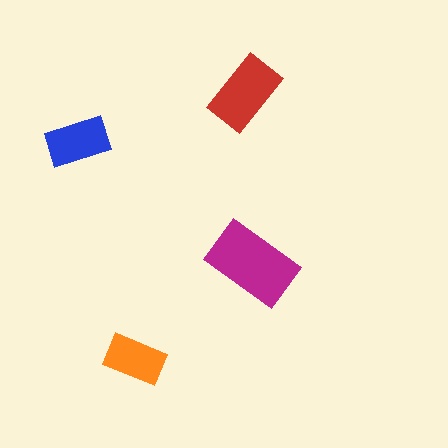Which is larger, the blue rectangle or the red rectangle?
The red one.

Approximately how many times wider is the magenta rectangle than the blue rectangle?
About 1.5 times wider.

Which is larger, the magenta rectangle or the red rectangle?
The magenta one.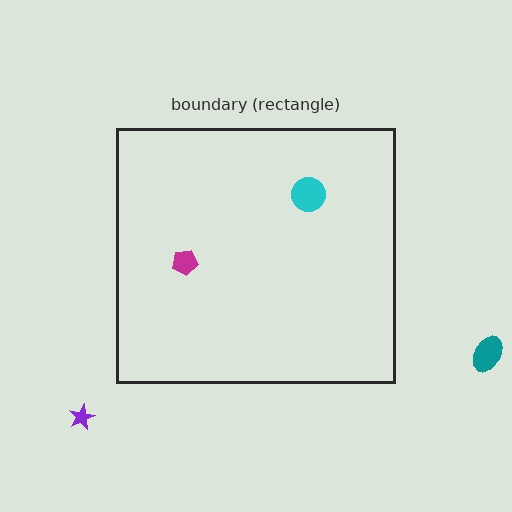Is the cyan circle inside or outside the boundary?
Inside.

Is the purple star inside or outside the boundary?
Outside.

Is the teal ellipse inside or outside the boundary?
Outside.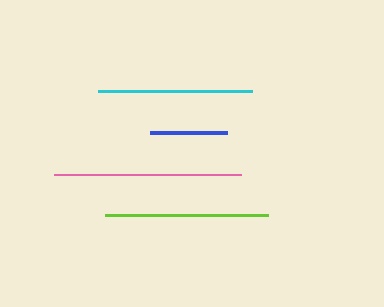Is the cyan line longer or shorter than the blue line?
The cyan line is longer than the blue line.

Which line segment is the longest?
The pink line is the longest at approximately 187 pixels.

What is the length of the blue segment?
The blue segment is approximately 77 pixels long.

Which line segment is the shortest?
The blue line is the shortest at approximately 77 pixels.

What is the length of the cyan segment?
The cyan segment is approximately 155 pixels long.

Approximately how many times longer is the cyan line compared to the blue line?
The cyan line is approximately 2.0 times the length of the blue line.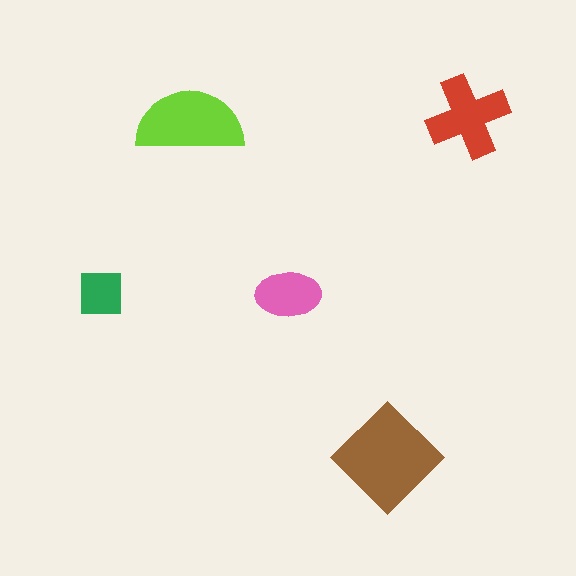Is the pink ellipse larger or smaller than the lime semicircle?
Smaller.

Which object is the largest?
The brown diamond.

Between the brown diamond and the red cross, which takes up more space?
The brown diamond.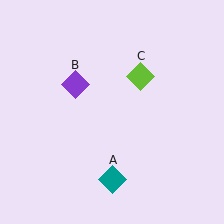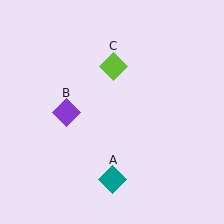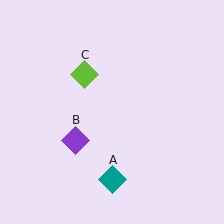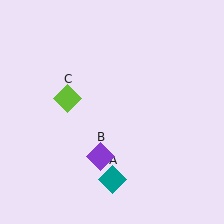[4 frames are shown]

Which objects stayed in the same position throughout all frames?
Teal diamond (object A) remained stationary.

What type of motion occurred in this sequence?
The purple diamond (object B), lime diamond (object C) rotated counterclockwise around the center of the scene.